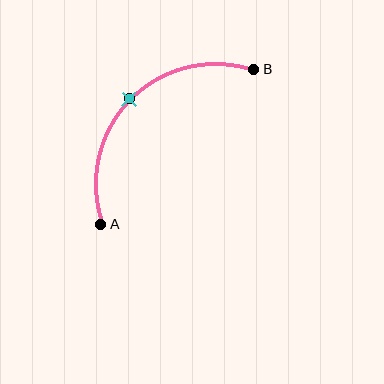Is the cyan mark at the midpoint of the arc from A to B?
Yes. The cyan mark lies on the arc at equal arc-length from both A and B — it is the arc midpoint.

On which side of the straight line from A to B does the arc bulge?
The arc bulges above and to the left of the straight line connecting A and B.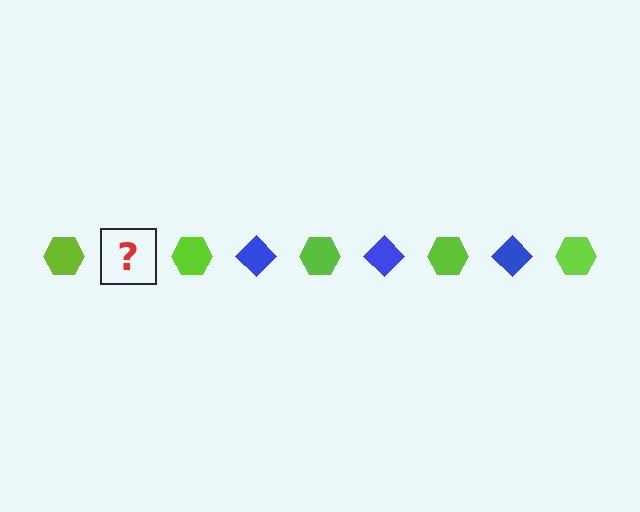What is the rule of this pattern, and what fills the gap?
The rule is that the pattern alternates between lime hexagon and blue diamond. The gap should be filled with a blue diamond.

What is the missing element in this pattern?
The missing element is a blue diamond.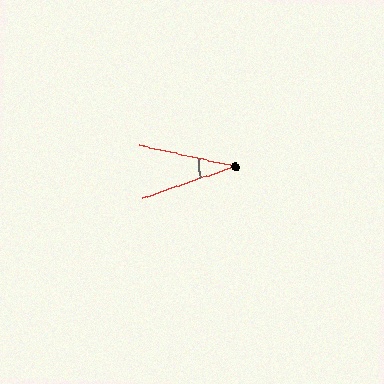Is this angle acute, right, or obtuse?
It is acute.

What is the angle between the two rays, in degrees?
Approximately 31 degrees.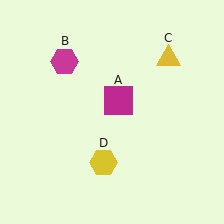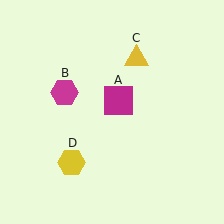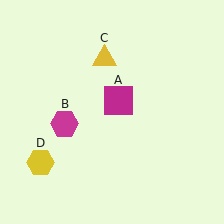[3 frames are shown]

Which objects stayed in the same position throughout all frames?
Magenta square (object A) remained stationary.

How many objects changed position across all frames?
3 objects changed position: magenta hexagon (object B), yellow triangle (object C), yellow hexagon (object D).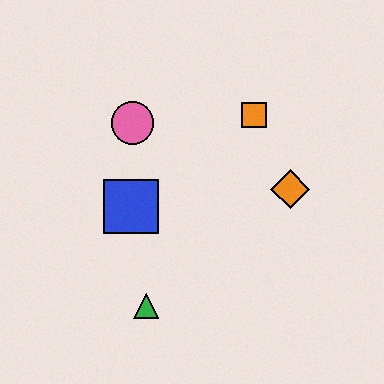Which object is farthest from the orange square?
The green triangle is farthest from the orange square.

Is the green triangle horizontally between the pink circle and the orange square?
Yes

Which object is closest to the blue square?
The pink circle is closest to the blue square.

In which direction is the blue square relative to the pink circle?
The blue square is below the pink circle.